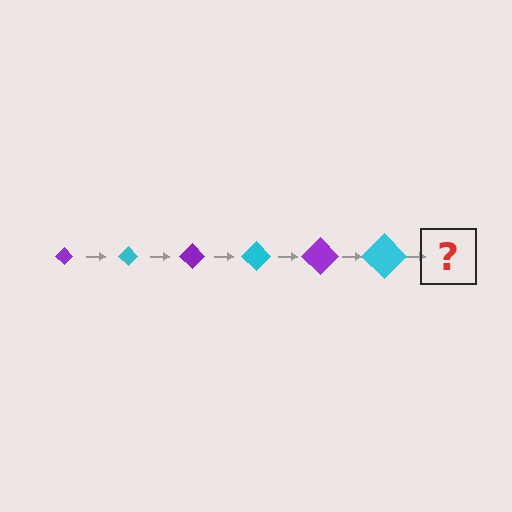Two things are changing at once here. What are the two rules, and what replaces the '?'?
The two rules are that the diamond grows larger each step and the color cycles through purple and cyan. The '?' should be a purple diamond, larger than the previous one.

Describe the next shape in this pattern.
It should be a purple diamond, larger than the previous one.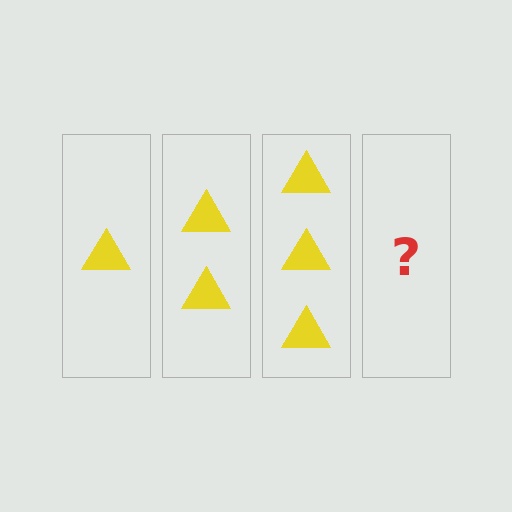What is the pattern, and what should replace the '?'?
The pattern is that each step adds one more triangle. The '?' should be 4 triangles.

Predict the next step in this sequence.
The next step is 4 triangles.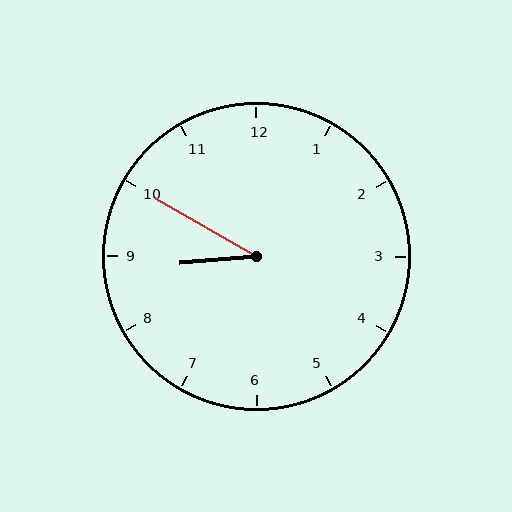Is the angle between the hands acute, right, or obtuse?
It is acute.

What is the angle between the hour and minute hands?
Approximately 35 degrees.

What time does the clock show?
8:50.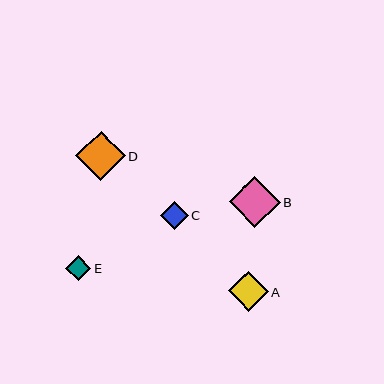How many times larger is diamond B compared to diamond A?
Diamond B is approximately 1.3 times the size of diamond A.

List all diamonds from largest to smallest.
From largest to smallest: B, D, A, C, E.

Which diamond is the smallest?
Diamond E is the smallest with a size of approximately 25 pixels.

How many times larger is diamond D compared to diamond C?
Diamond D is approximately 1.8 times the size of diamond C.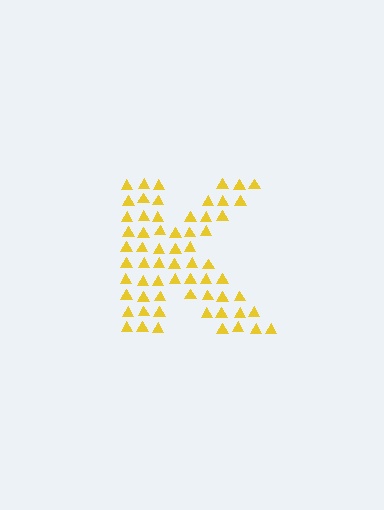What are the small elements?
The small elements are triangles.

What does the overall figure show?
The overall figure shows the letter K.